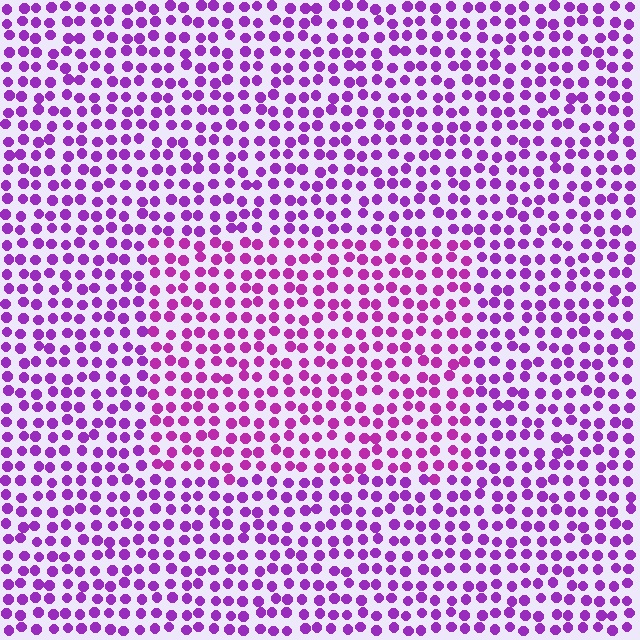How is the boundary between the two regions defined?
The boundary is defined purely by a slight shift in hue (about 21 degrees). Spacing, size, and orientation are identical on both sides.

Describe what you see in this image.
The image is filled with small purple elements in a uniform arrangement. A rectangle-shaped region is visible where the elements are tinted to a slightly different hue, forming a subtle color boundary.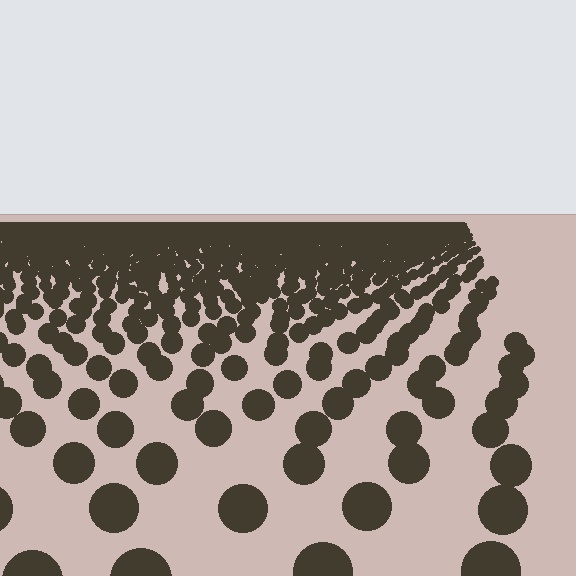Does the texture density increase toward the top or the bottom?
Density increases toward the top.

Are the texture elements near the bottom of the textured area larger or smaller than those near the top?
Larger. Near the bottom, elements are closer to the viewer and appear at a bigger on-screen size.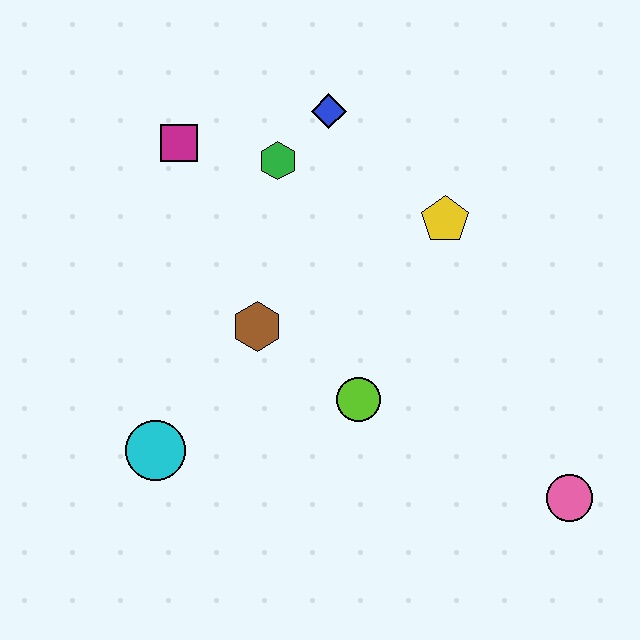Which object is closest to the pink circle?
The lime circle is closest to the pink circle.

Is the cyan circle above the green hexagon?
No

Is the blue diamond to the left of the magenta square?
No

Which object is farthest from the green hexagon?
The pink circle is farthest from the green hexagon.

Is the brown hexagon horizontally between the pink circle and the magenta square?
Yes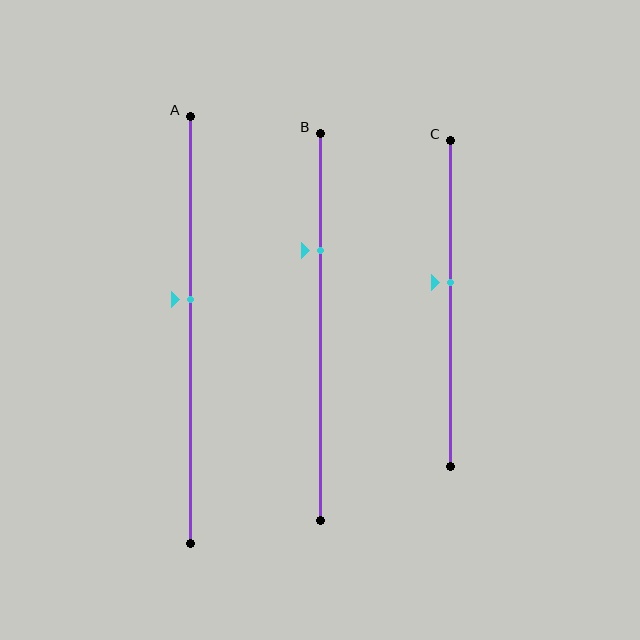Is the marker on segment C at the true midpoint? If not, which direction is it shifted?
No, the marker on segment C is shifted upward by about 6% of the segment length.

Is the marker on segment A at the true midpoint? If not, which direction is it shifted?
No, the marker on segment A is shifted upward by about 7% of the segment length.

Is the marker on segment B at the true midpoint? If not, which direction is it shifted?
No, the marker on segment B is shifted upward by about 20% of the segment length.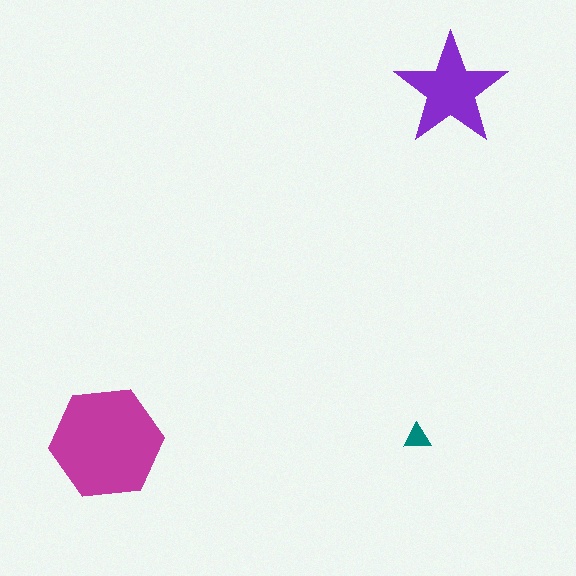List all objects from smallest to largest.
The teal triangle, the purple star, the magenta hexagon.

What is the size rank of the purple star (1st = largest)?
2nd.